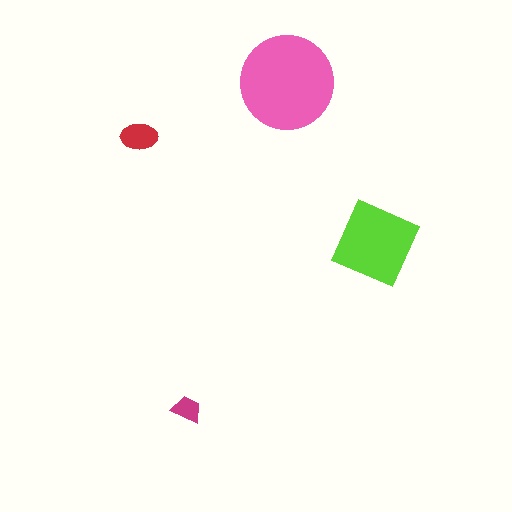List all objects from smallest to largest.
The magenta trapezoid, the red ellipse, the lime diamond, the pink circle.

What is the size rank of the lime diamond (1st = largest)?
2nd.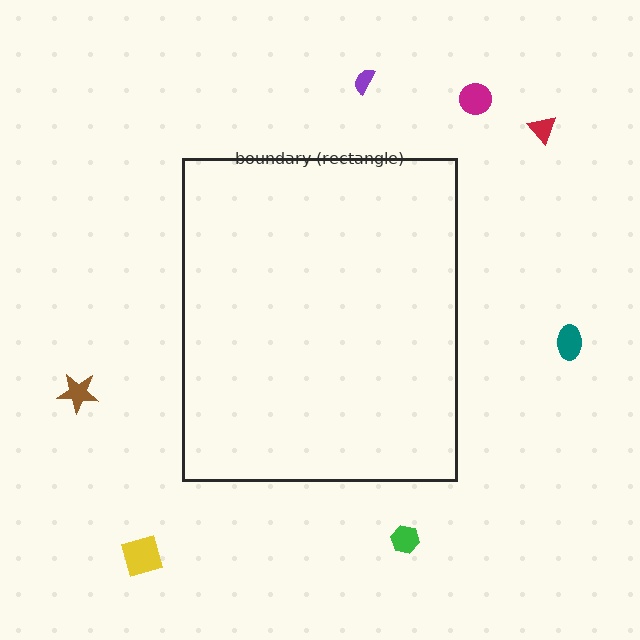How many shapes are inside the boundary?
0 inside, 7 outside.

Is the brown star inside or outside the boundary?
Outside.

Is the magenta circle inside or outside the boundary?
Outside.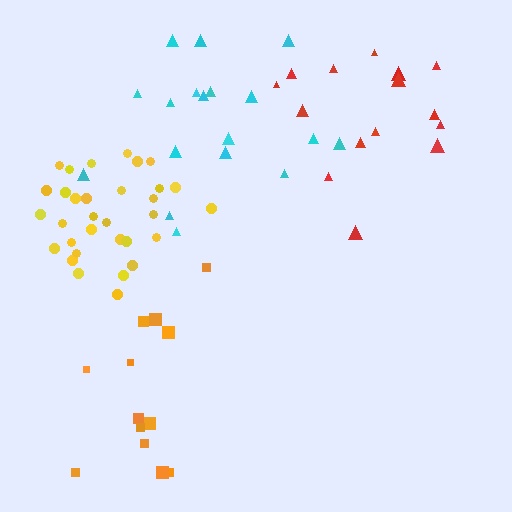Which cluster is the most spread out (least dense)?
Orange.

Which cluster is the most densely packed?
Yellow.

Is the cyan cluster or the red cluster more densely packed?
Red.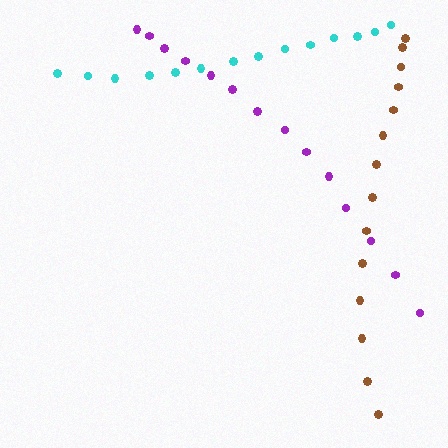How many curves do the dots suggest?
There are 3 distinct paths.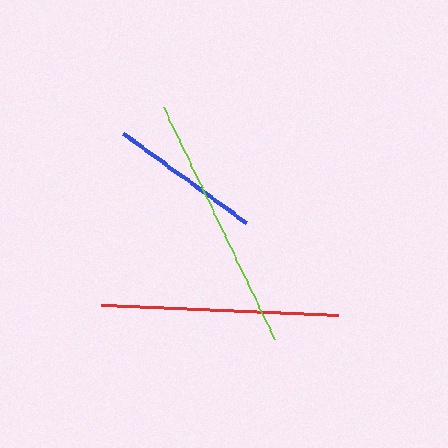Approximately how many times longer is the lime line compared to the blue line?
The lime line is approximately 1.7 times the length of the blue line.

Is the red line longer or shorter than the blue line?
The red line is longer than the blue line.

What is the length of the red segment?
The red segment is approximately 237 pixels long.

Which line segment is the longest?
The lime line is the longest at approximately 258 pixels.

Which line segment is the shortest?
The blue line is the shortest at approximately 152 pixels.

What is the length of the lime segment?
The lime segment is approximately 258 pixels long.